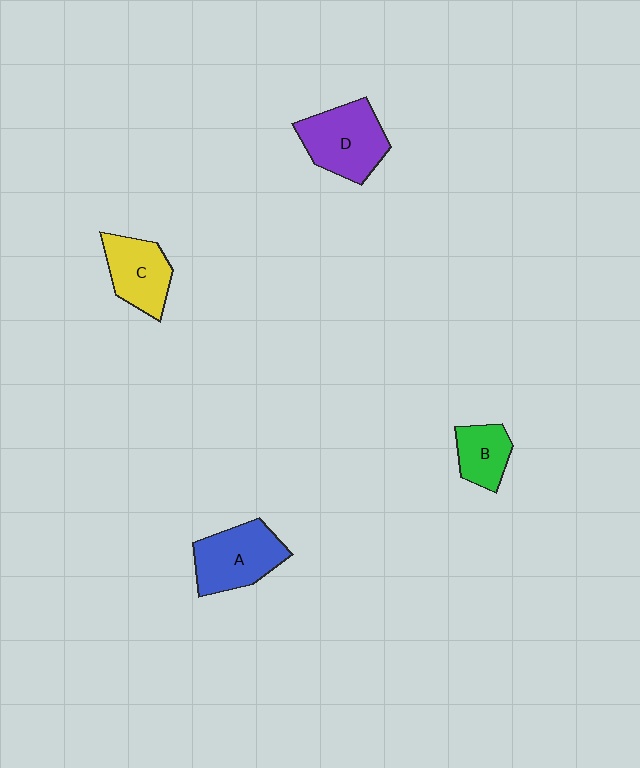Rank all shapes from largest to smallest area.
From largest to smallest: D (purple), A (blue), C (yellow), B (green).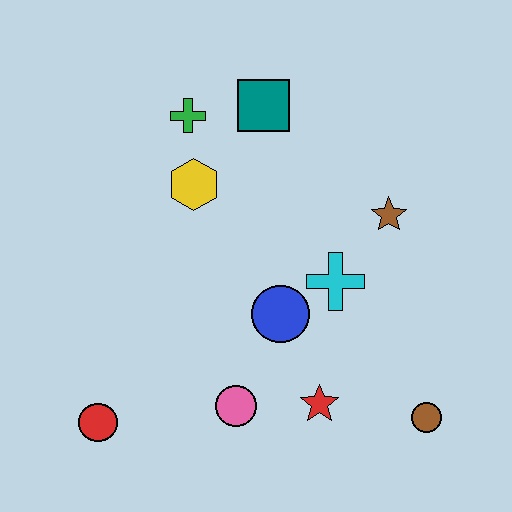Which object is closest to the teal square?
The green cross is closest to the teal square.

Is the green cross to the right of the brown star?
No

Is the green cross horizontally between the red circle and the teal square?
Yes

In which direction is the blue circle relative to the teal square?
The blue circle is below the teal square.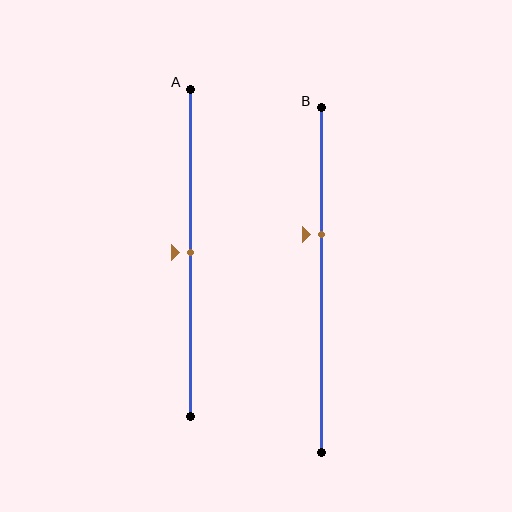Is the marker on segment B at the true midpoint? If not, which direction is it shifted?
No, the marker on segment B is shifted upward by about 13% of the segment length.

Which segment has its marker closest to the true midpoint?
Segment A has its marker closest to the true midpoint.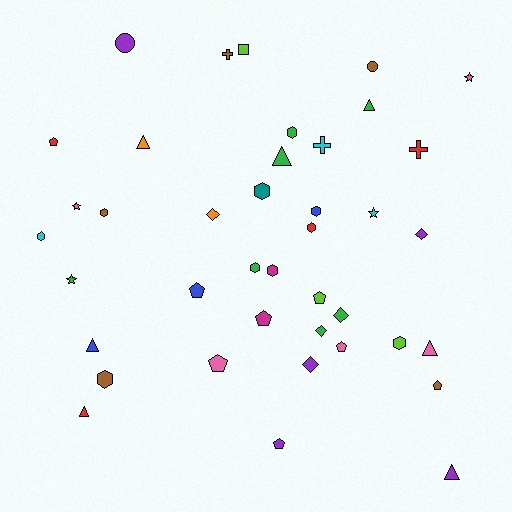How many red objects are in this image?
There are 4 red objects.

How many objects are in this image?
There are 40 objects.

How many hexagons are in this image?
There are 10 hexagons.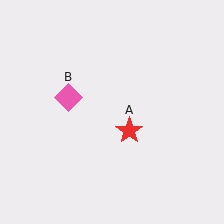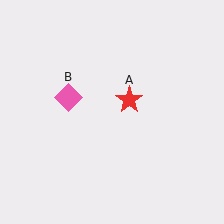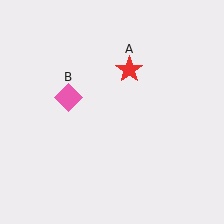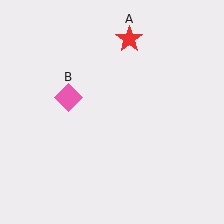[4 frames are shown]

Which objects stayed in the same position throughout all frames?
Pink diamond (object B) remained stationary.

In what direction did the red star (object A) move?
The red star (object A) moved up.